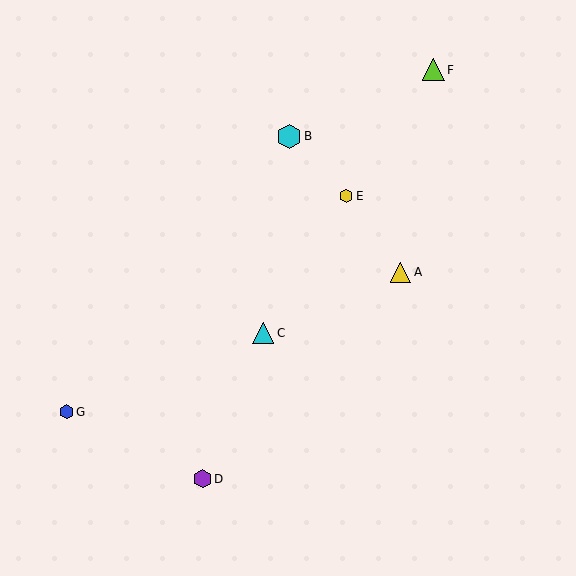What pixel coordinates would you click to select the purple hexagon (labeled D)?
Click at (202, 479) to select the purple hexagon D.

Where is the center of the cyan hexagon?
The center of the cyan hexagon is at (289, 136).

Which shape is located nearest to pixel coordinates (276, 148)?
The cyan hexagon (labeled B) at (289, 136) is nearest to that location.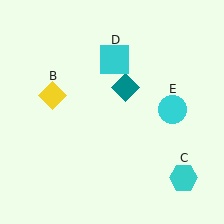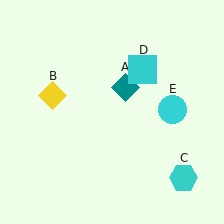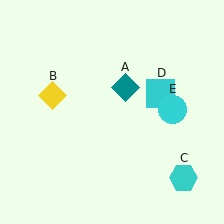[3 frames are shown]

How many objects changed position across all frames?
1 object changed position: cyan square (object D).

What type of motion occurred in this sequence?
The cyan square (object D) rotated clockwise around the center of the scene.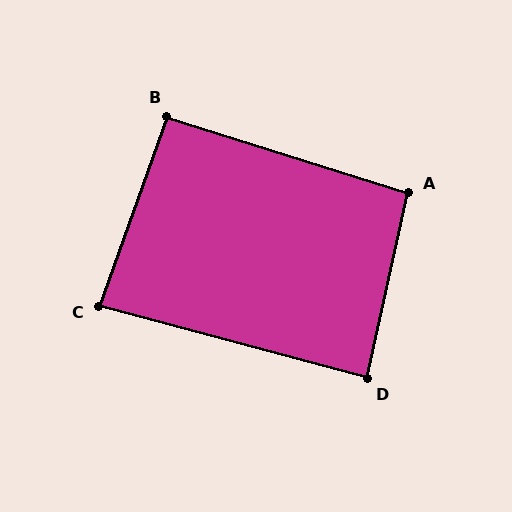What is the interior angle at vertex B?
Approximately 92 degrees (approximately right).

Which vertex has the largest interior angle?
A, at approximately 95 degrees.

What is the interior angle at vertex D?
Approximately 88 degrees (approximately right).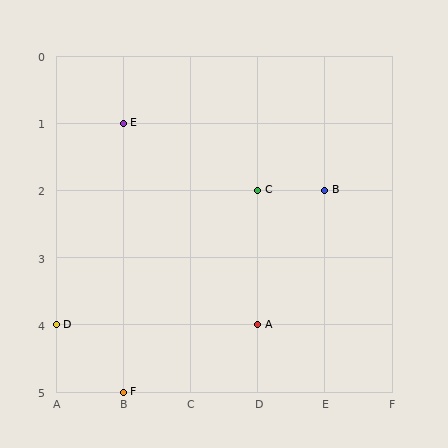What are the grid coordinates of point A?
Point A is at grid coordinates (D, 4).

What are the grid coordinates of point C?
Point C is at grid coordinates (D, 2).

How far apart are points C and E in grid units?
Points C and E are 2 columns and 1 row apart (about 2.2 grid units diagonally).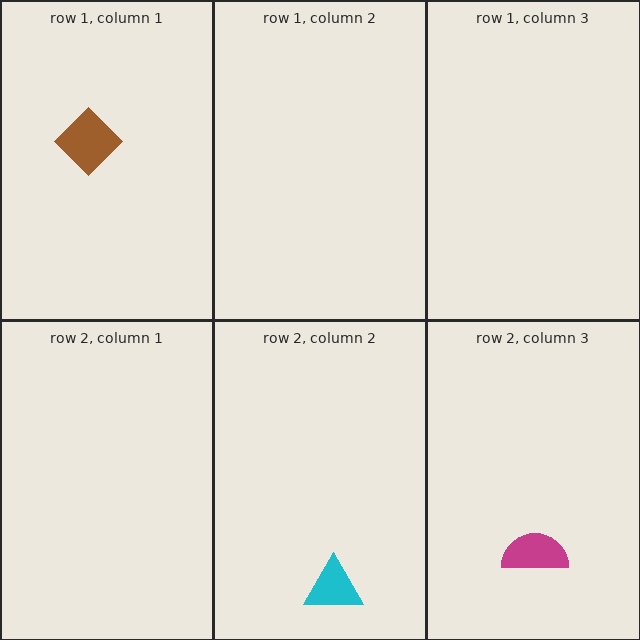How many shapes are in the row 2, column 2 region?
1.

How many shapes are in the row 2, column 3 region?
1.